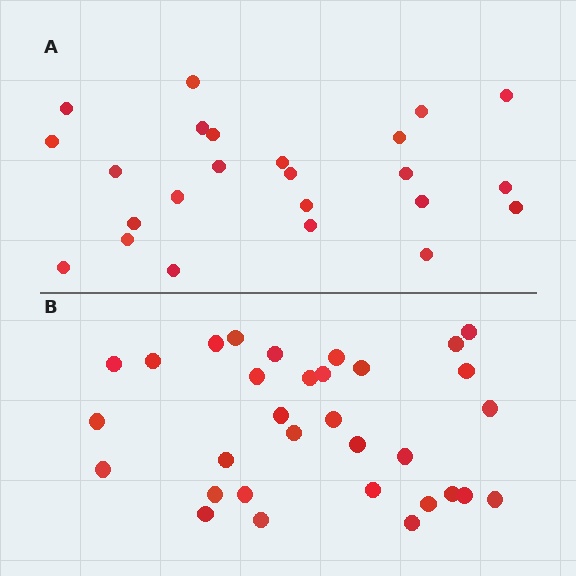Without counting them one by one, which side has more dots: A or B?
Region B (the bottom region) has more dots.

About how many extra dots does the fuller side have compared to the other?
Region B has roughly 8 or so more dots than region A.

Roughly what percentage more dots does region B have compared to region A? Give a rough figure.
About 35% more.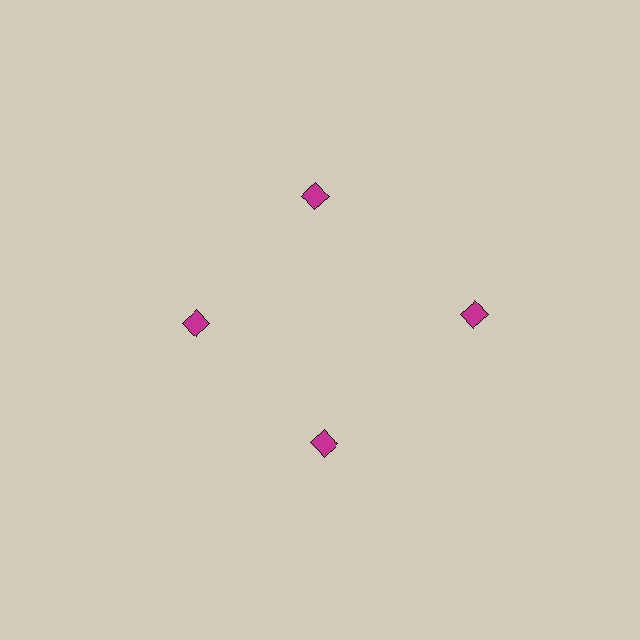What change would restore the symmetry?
The symmetry would be restored by moving it inward, back onto the ring so that all 4 squares sit at equal angles and equal distance from the center.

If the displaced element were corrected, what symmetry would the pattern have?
It would have 4-fold rotational symmetry — the pattern would map onto itself every 90 degrees.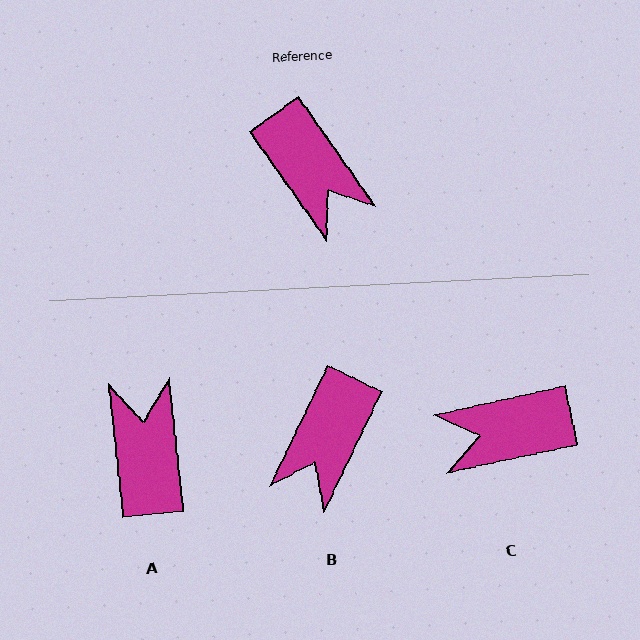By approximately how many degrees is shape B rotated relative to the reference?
Approximately 61 degrees clockwise.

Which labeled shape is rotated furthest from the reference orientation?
A, about 151 degrees away.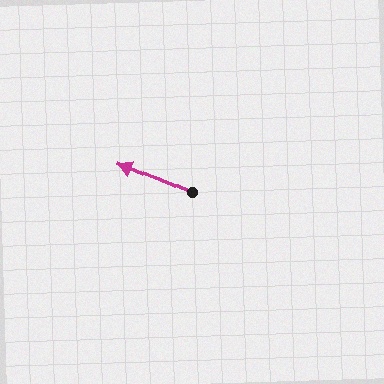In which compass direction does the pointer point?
West.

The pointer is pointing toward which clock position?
Roughly 10 o'clock.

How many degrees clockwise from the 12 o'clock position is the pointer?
Approximately 292 degrees.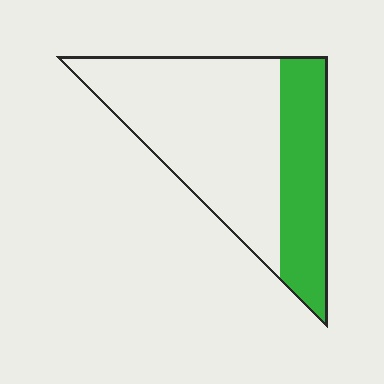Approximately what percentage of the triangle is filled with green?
Approximately 30%.